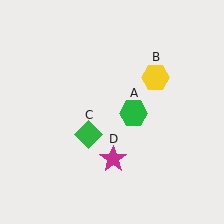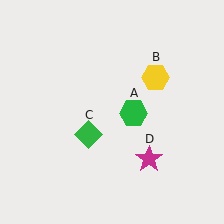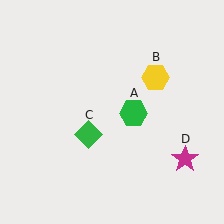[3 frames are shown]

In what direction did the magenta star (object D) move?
The magenta star (object D) moved right.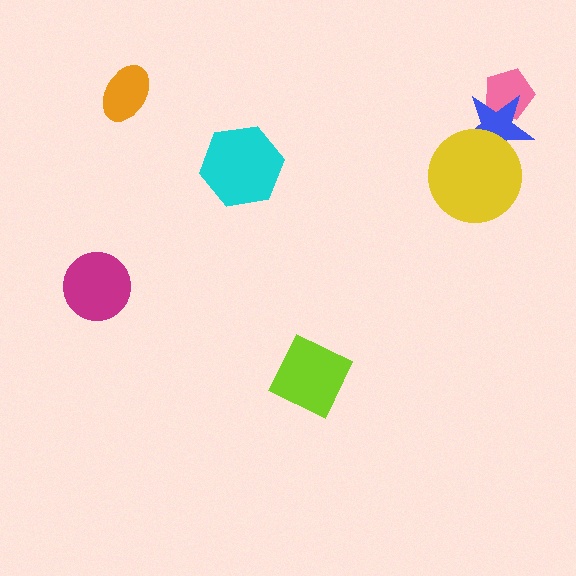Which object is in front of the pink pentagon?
The blue star is in front of the pink pentagon.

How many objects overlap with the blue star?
2 objects overlap with the blue star.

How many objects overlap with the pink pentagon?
1 object overlaps with the pink pentagon.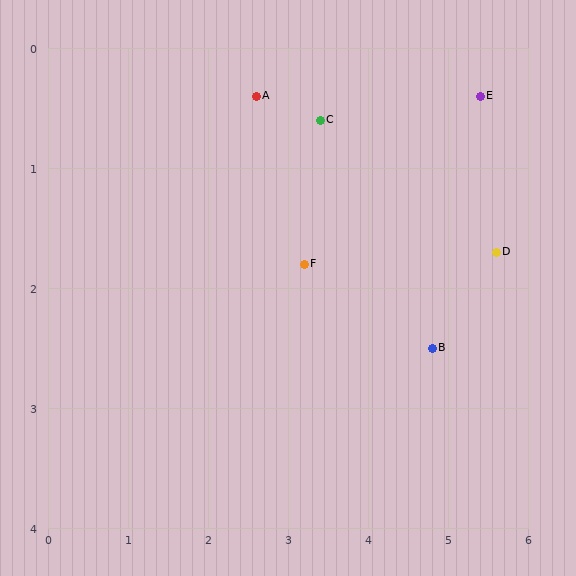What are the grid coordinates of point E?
Point E is at approximately (5.4, 0.4).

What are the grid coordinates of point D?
Point D is at approximately (5.6, 1.7).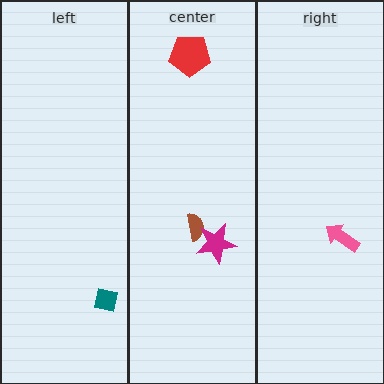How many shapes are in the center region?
3.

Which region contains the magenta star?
The center region.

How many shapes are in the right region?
1.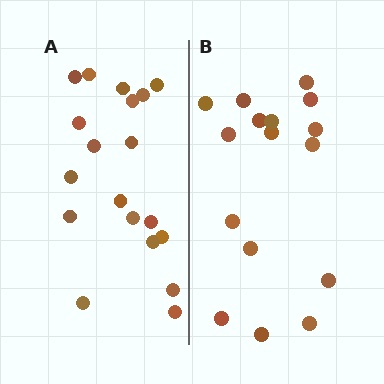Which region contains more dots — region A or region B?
Region A (the left region) has more dots.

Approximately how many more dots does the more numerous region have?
Region A has just a few more — roughly 2 or 3 more dots than region B.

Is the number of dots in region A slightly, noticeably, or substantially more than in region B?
Region A has only slightly more — the two regions are fairly close. The ratio is roughly 1.2 to 1.